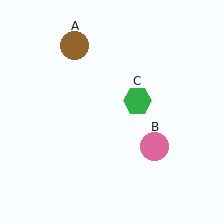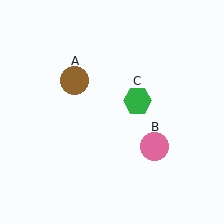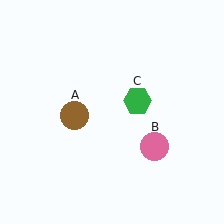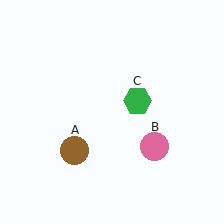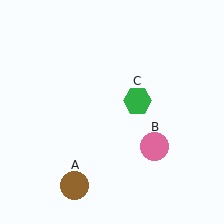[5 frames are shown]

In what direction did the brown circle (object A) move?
The brown circle (object A) moved down.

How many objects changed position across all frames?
1 object changed position: brown circle (object A).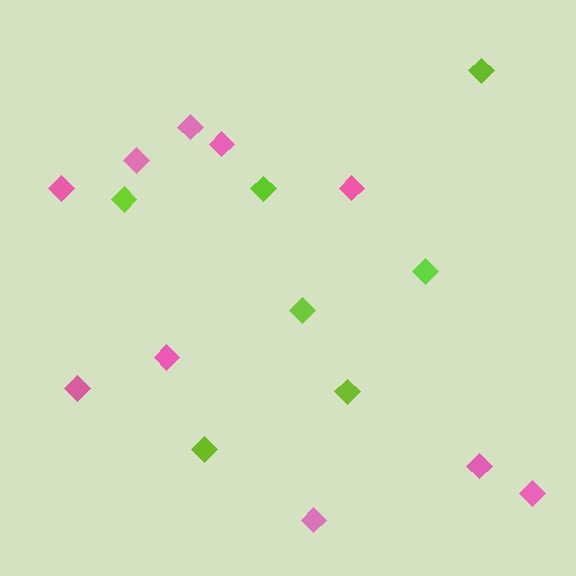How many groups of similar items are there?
There are 2 groups: one group of pink diamonds (10) and one group of lime diamonds (7).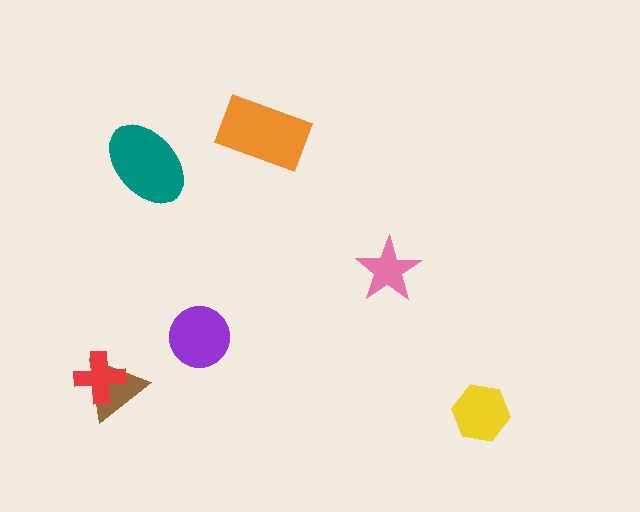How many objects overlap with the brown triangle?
1 object overlaps with the brown triangle.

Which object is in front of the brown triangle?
The red cross is in front of the brown triangle.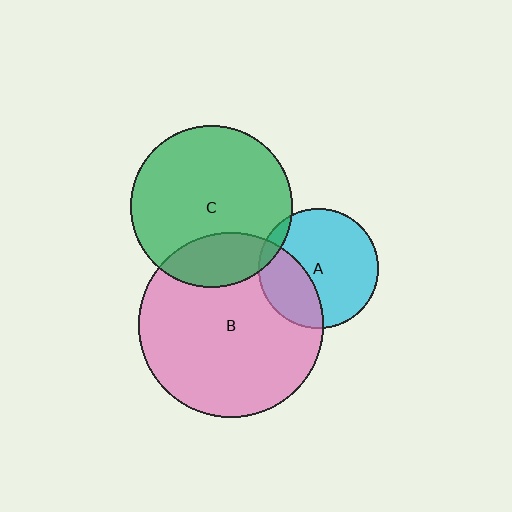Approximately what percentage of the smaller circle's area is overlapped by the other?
Approximately 5%.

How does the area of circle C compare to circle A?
Approximately 1.8 times.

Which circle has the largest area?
Circle B (pink).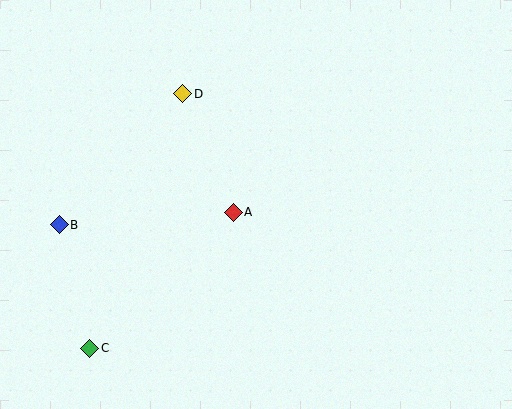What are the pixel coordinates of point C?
Point C is at (90, 348).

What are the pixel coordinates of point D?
Point D is at (183, 94).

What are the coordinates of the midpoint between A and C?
The midpoint between A and C is at (161, 280).